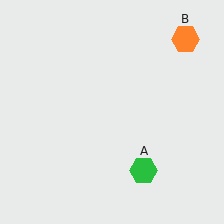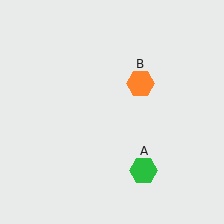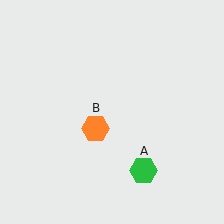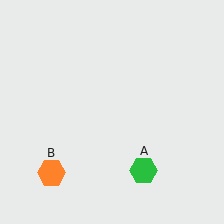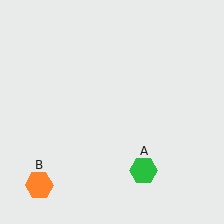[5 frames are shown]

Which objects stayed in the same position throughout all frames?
Green hexagon (object A) remained stationary.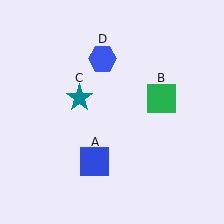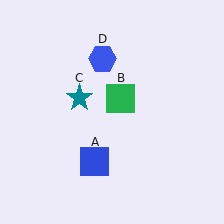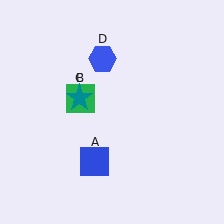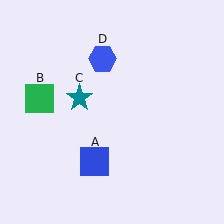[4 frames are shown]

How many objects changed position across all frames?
1 object changed position: green square (object B).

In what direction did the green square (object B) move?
The green square (object B) moved left.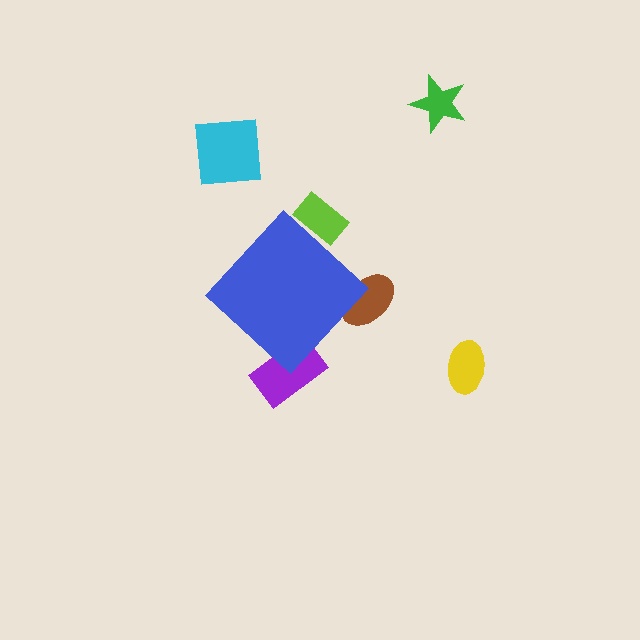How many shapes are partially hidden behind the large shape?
3 shapes are partially hidden.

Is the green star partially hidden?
No, the green star is fully visible.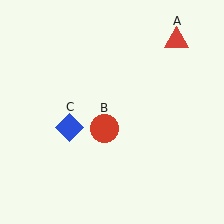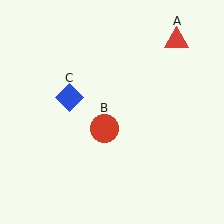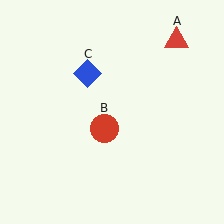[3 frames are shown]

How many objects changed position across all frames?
1 object changed position: blue diamond (object C).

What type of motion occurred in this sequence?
The blue diamond (object C) rotated clockwise around the center of the scene.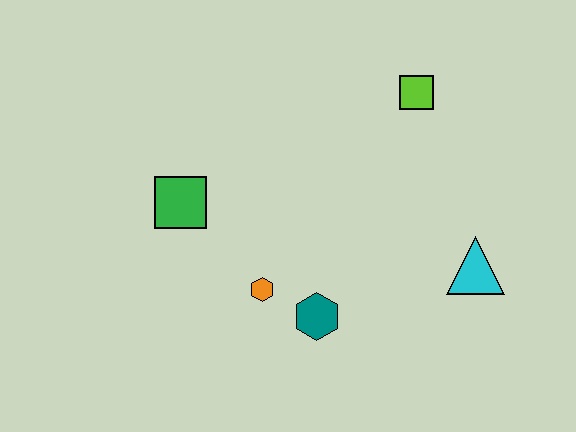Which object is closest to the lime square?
The cyan triangle is closest to the lime square.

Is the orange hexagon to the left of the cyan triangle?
Yes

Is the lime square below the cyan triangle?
No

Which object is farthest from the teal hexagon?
The lime square is farthest from the teal hexagon.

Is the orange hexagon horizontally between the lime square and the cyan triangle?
No